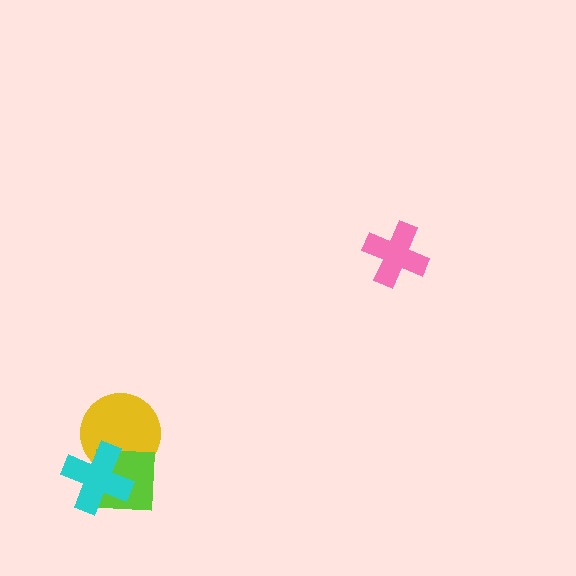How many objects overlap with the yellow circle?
2 objects overlap with the yellow circle.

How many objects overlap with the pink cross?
0 objects overlap with the pink cross.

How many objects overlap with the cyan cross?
2 objects overlap with the cyan cross.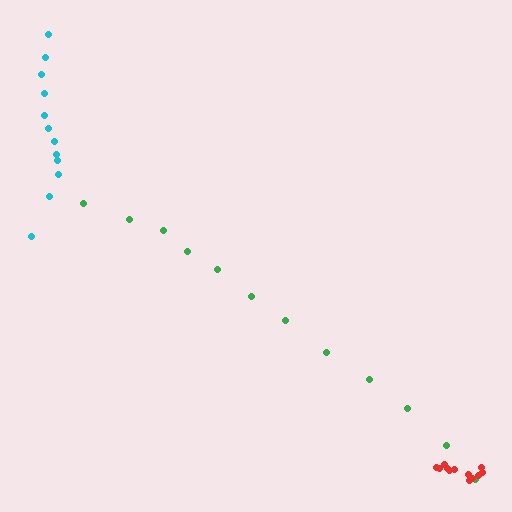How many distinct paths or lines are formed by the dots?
There are 3 distinct paths.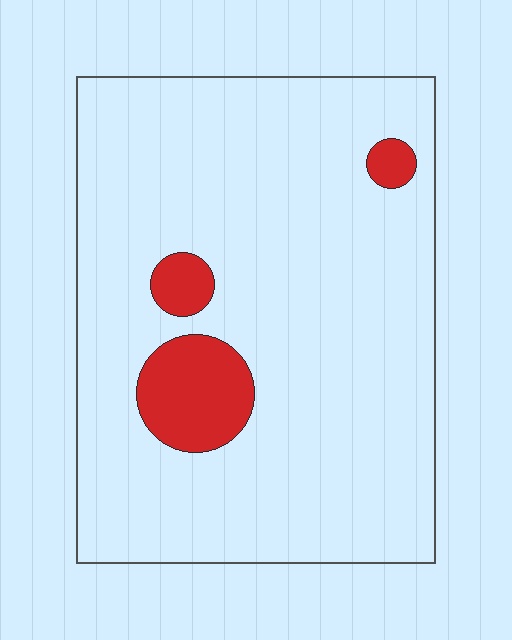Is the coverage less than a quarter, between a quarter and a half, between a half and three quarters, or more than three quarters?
Less than a quarter.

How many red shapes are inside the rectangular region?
3.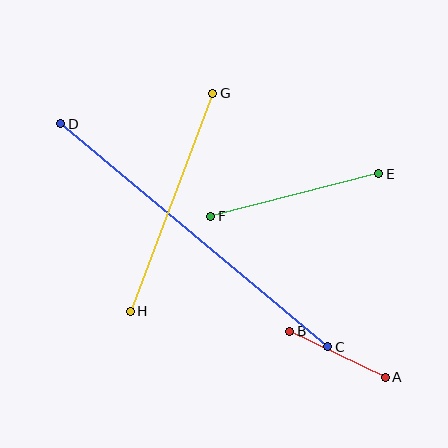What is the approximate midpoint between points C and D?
The midpoint is at approximately (194, 235) pixels.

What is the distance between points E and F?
The distance is approximately 173 pixels.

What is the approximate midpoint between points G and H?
The midpoint is at approximately (171, 202) pixels.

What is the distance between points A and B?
The distance is approximately 106 pixels.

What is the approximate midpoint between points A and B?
The midpoint is at approximately (338, 354) pixels.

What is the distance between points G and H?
The distance is approximately 233 pixels.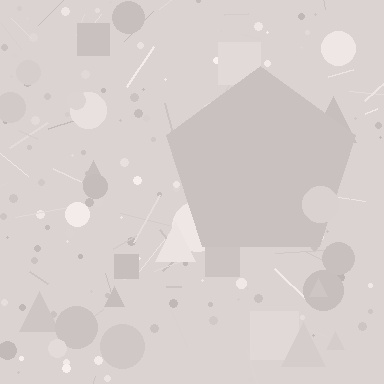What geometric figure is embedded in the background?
A pentagon is embedded in the background.